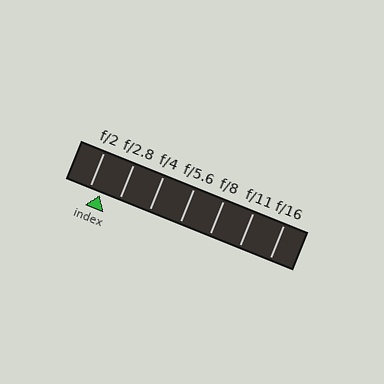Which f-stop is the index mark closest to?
The index mark is closest to f/2.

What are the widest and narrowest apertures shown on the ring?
The widest aperture shown is f/2 and the narrowest is f/16.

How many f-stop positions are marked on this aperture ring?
There are 7 f-stop positions marked.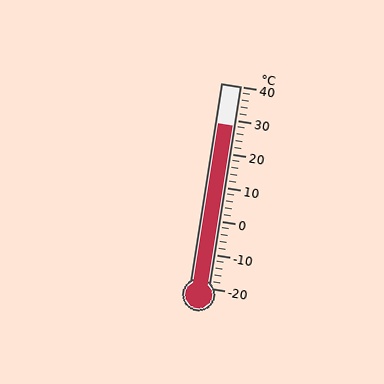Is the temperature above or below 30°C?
The temperature is below 30°C.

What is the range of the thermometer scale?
The thermometer scale ranges from -20°C to 40°C.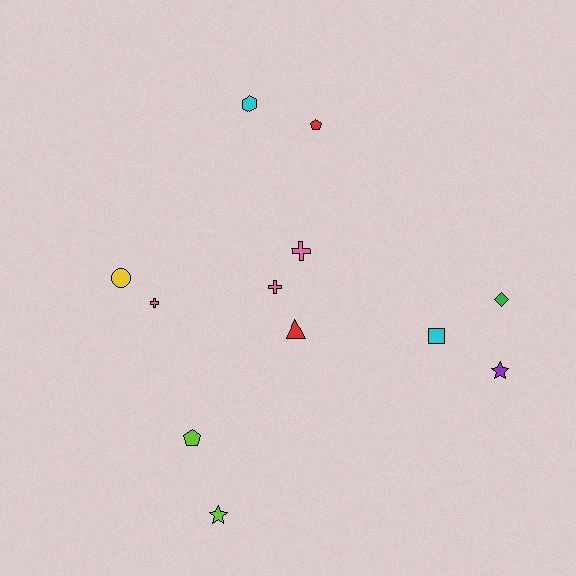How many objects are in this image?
There are 12 objects.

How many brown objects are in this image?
There are no brown objects.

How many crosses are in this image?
There are 3 crosses.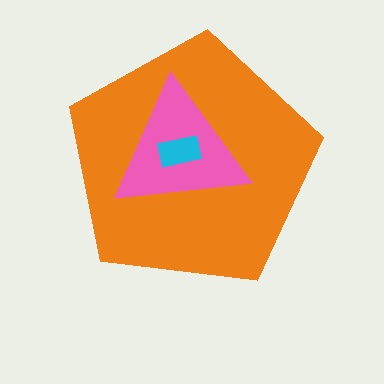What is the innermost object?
The cyan rectangle.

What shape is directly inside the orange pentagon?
The pink triangle.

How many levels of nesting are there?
3.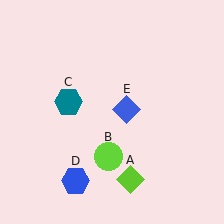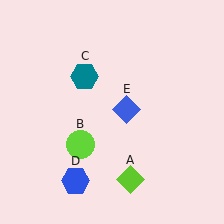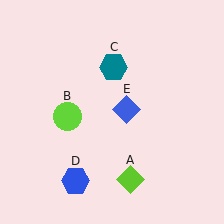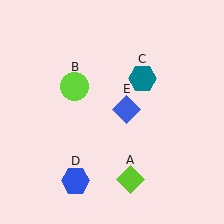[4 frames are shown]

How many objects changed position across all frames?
2 objects changed position: lime circle (object B), teal hexagon (object C).